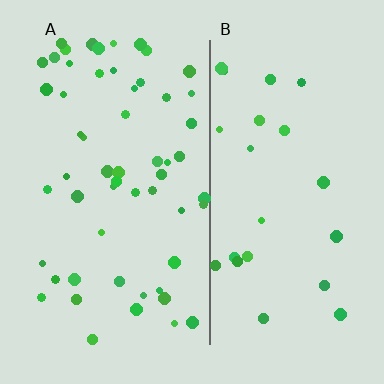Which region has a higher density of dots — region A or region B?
A (the left).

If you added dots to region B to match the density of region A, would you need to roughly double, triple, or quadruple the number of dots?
Approximately double.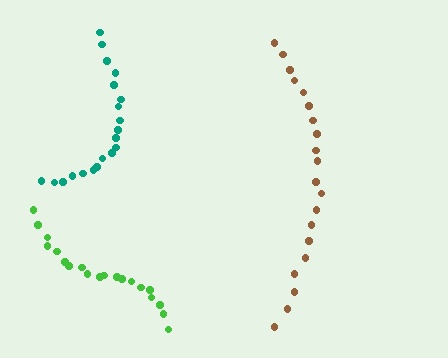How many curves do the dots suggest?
There are 3 distinct paths.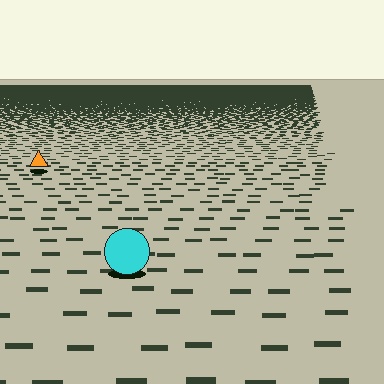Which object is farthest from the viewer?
The orange triangle is farthest from the viewer. It appears smaller and the ground texture around it is denser.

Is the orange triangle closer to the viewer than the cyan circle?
No. The cyan circle is closer — you can tell from the texture gradient: the ground texture is coarser near it.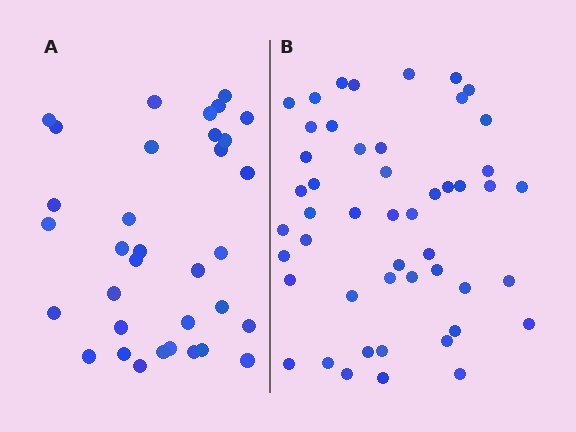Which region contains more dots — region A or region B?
Region B (the right region) has more dots.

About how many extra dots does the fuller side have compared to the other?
Region B has approximately 15 more dots than region A.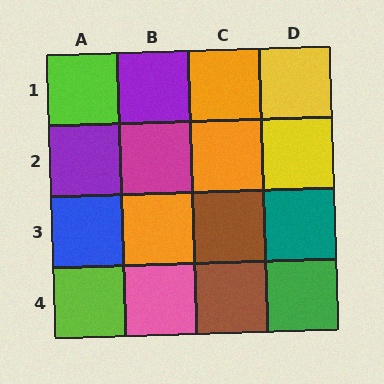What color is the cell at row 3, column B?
Orange.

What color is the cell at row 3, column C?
Brown.